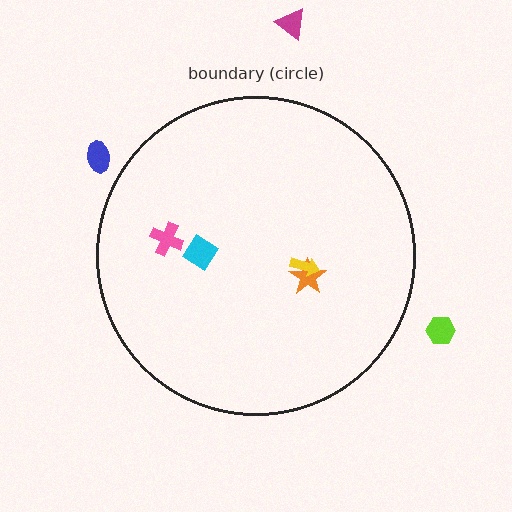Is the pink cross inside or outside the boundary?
Inside.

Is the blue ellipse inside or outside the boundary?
Outside.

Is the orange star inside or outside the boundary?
Inside.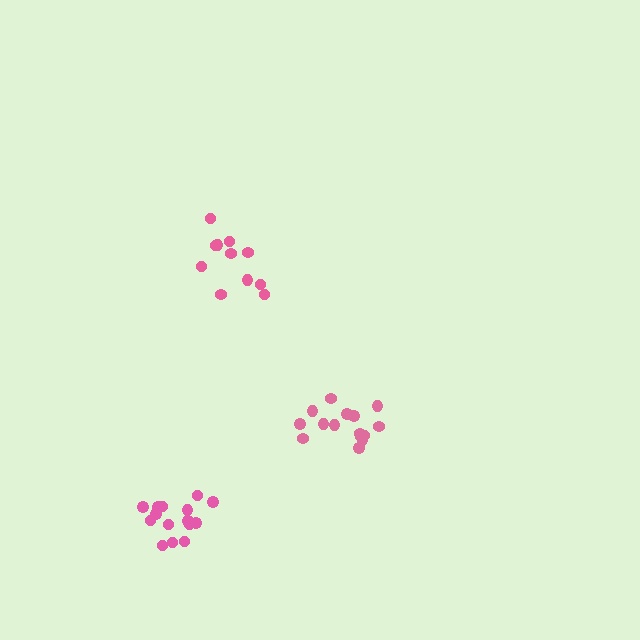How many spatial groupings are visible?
There are 3 spatial groupings.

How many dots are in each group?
Group 1: 15 dots, Group 2: 11 dots, Group 3: 15 dots (41 total).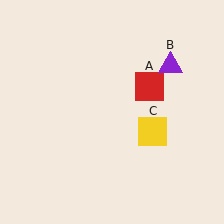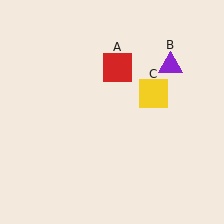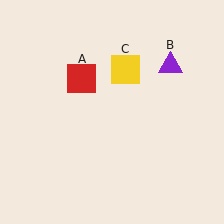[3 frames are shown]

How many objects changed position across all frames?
2 objects changed position: red square (object A), yellow square (object C).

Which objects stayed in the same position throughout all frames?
Purple triangle (object B) remained stationary.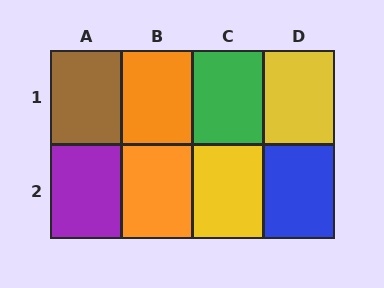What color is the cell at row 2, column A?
Purple.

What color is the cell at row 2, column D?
Blue.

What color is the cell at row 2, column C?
Yellow.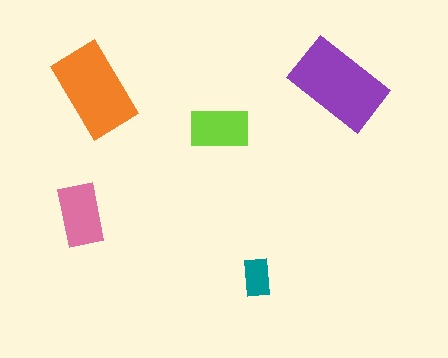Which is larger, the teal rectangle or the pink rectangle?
The pink one.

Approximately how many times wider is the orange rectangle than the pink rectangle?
About 1.5 times wider.